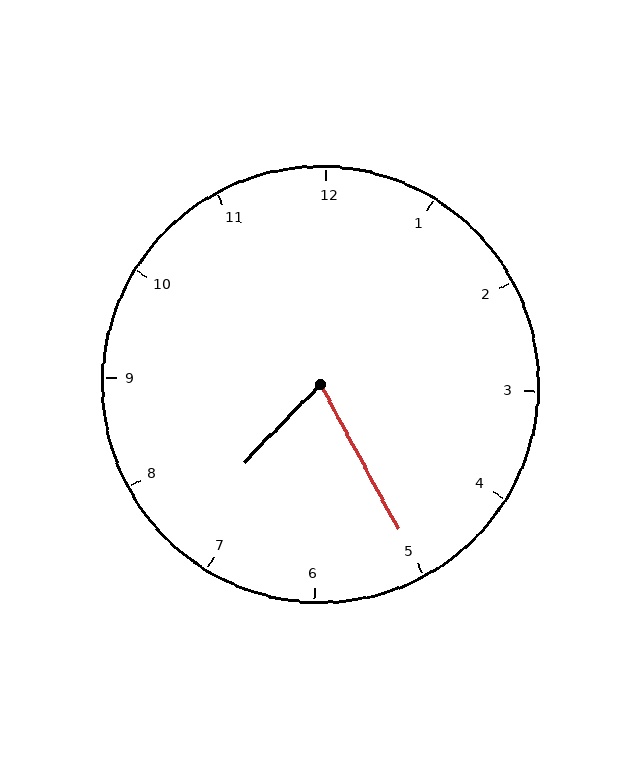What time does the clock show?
7:25.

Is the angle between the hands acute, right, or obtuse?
It is acute.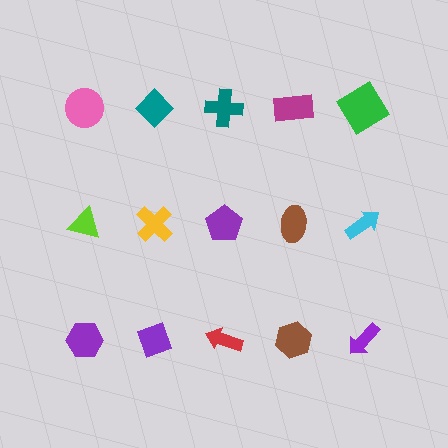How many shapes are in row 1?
5 shapes.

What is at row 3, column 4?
A brown hexagon.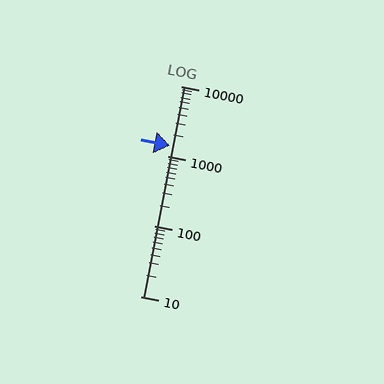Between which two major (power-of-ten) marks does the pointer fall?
The pointer is between 1000 and 10000.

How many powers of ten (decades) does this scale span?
The scale spans 3 decades, from 10 to 10000.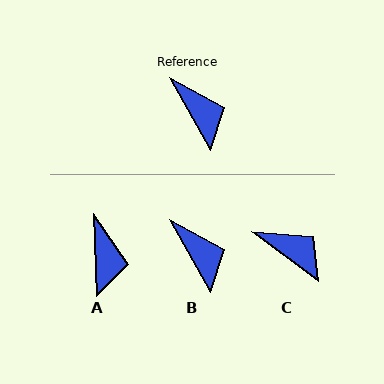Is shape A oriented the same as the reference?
No, it is off by about 28 degrees.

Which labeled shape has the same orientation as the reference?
B.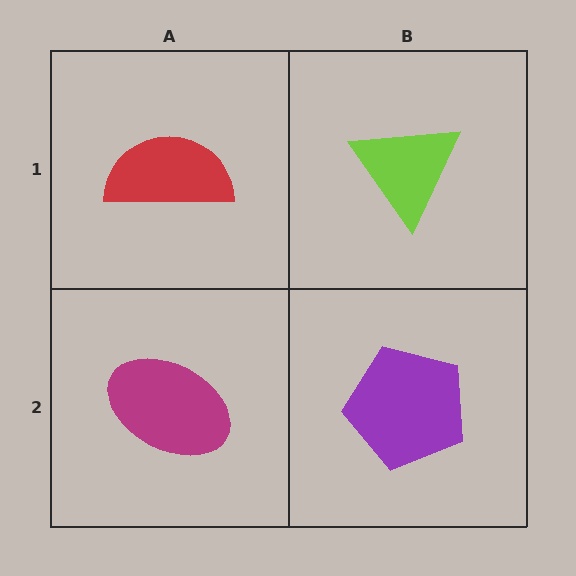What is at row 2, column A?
A magenta ellipse.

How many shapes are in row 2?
2 shapes.